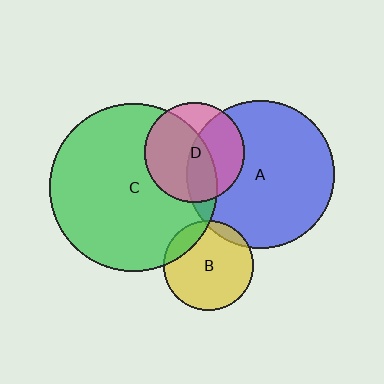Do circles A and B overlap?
Yes.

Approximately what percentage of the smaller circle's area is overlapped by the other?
Approximately 10%.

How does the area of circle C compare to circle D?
Approximately 2.8 times.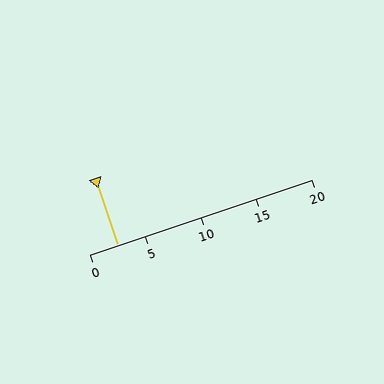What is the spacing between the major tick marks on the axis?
The major ticks are spaced 5 apart.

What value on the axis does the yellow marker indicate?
The marker indicates approximately 2.5.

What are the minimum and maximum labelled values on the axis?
The axis runs from 0 to 20.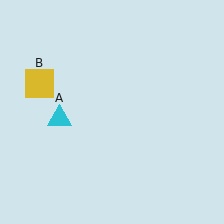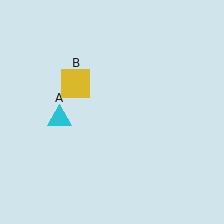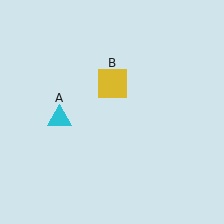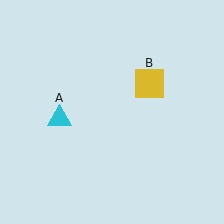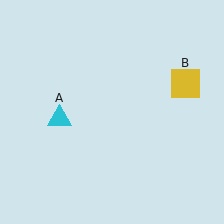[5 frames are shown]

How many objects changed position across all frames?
1 object changed position: yellow square (object B).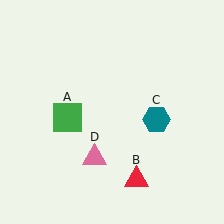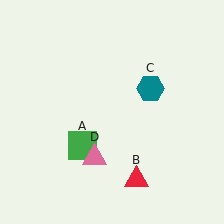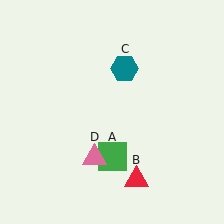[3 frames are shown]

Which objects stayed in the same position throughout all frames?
Red triangle (object B) and pink triangle (object D) remained stationary.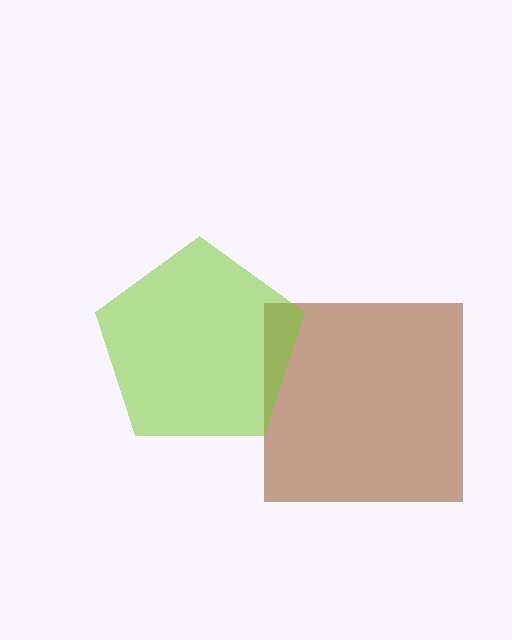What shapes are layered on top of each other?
The layered shapes are: a brown square, a lime pentagon.